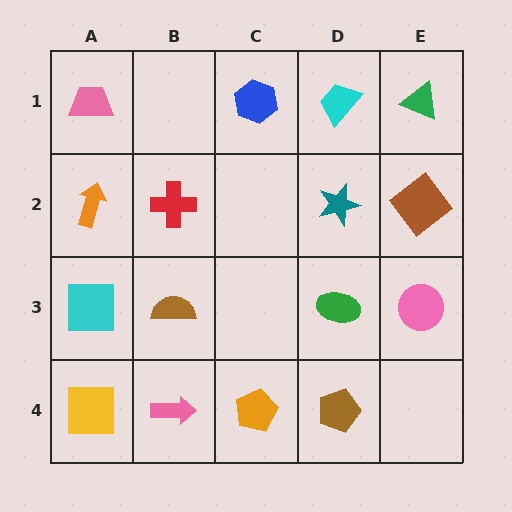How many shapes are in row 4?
4 shapes.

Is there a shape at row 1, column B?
No, that cell is empty.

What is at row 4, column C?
An orange pentagon.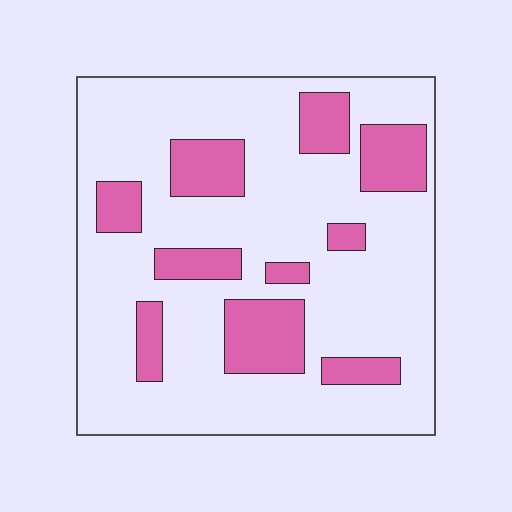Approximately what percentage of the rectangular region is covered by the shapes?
Approximately 25%.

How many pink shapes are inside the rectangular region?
10.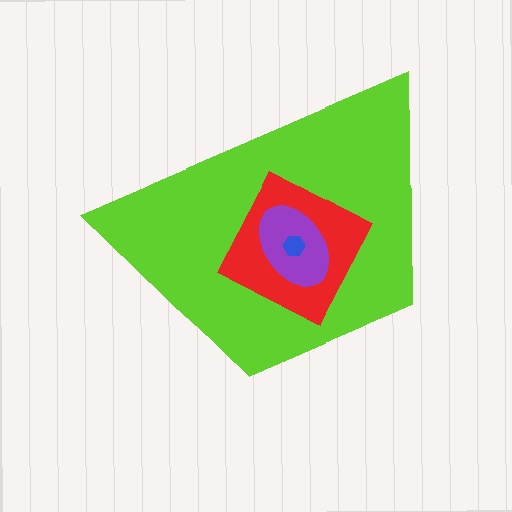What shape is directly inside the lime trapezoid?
The red diamond.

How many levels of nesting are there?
4.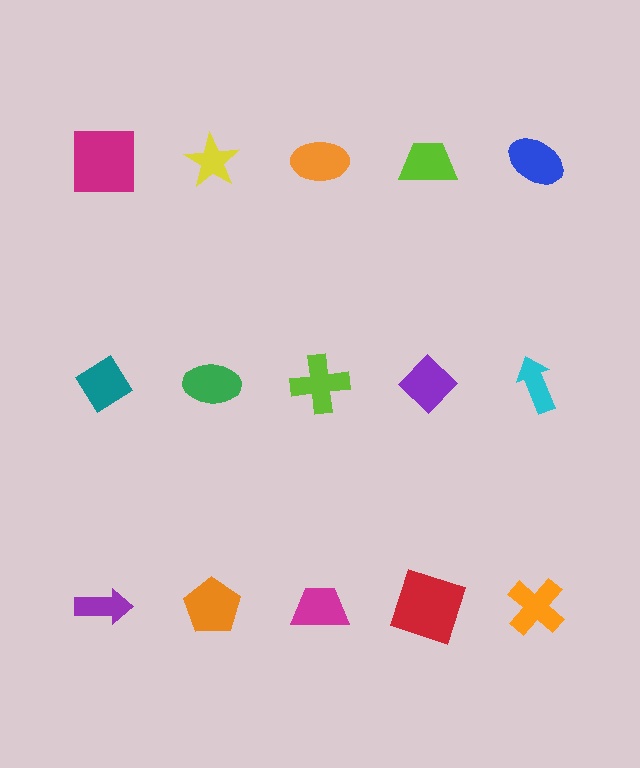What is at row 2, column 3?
A lime cross.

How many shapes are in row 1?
5 shapes.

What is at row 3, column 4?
A red square.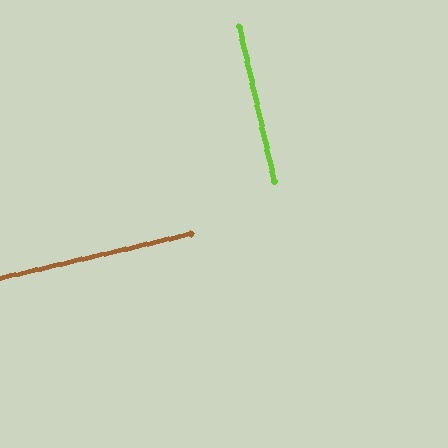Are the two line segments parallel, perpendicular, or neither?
Perpendicular — they meet at approximately 90°.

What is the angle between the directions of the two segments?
Approximately 90 degrees.